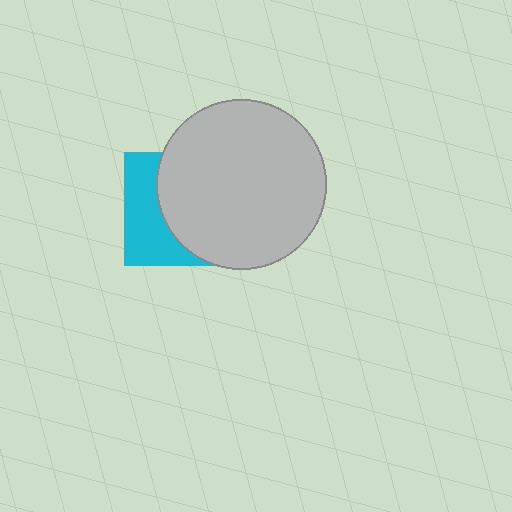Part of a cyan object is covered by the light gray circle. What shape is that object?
It is a square.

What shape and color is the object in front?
The object in front is a light gray circle.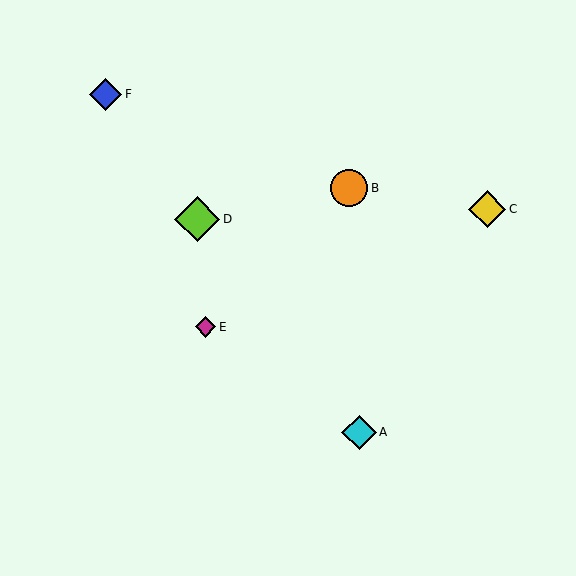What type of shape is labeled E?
Shape E is a magenta diamond.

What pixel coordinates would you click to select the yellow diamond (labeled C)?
Click at (487, 209) to select the yellow diamond C.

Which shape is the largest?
The lime diamond (labeled D) is the largest.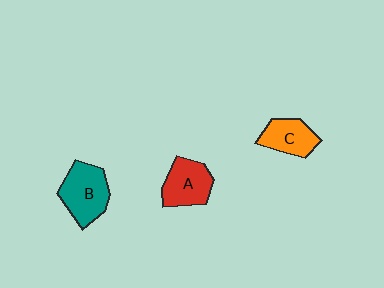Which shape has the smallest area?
Shape C (orange).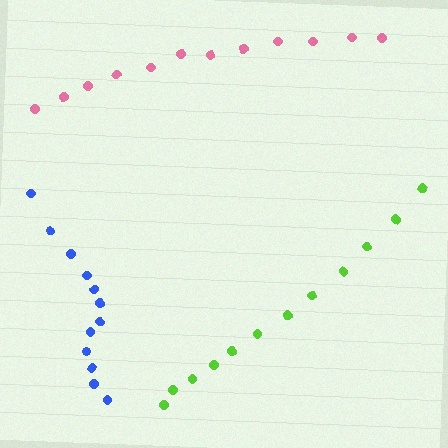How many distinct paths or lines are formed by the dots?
There are 3 distinct paths.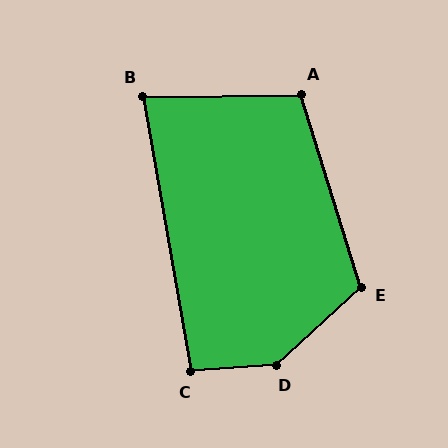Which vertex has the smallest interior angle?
B, at approximately 81 degrees.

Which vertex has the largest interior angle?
D, at approximately 141 degrees.